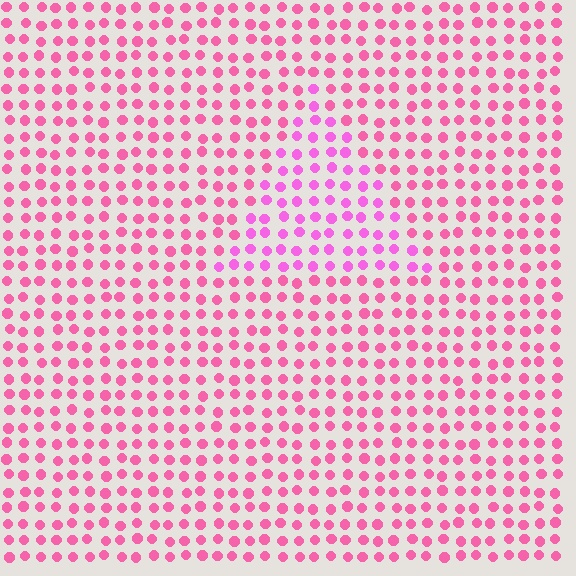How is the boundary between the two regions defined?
The boundary is defined purely by a slight shift in hue (about 23 degrees). Spacing, size, and orientation are identical on both sides.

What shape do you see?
I see a triangle.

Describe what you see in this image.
The image is filled with small pink elements in a uniform arrangement. A triangle-shaped region is visible where the elements are tinted to a slightly different hue, forming a subtle color boundary.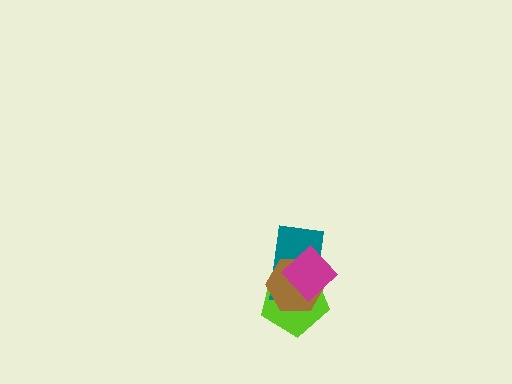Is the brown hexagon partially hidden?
Yes, it is partially covered by another shape.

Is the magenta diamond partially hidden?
No, no other shape covers it.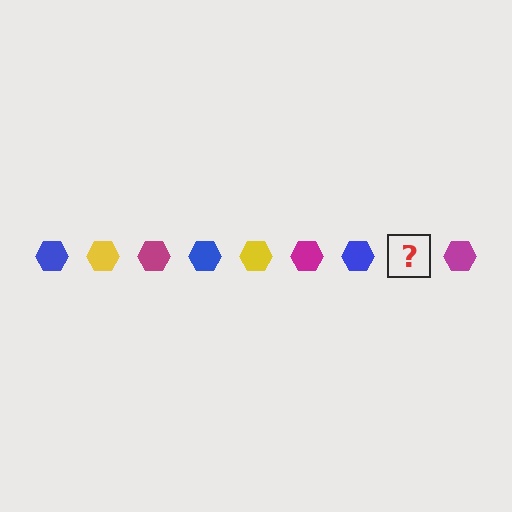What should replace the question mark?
The question mark should be replaced with a yellow hexagon.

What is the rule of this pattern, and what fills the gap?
The rule is that the pattern cycles through blue, yellow, magenta hexagons. The gap should be filled with a yellow hexagon.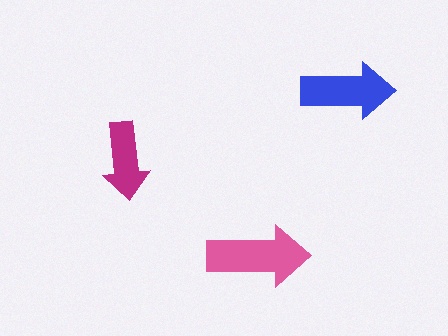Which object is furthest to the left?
The magenta arrow is leftmost.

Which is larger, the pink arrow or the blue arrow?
The pink one.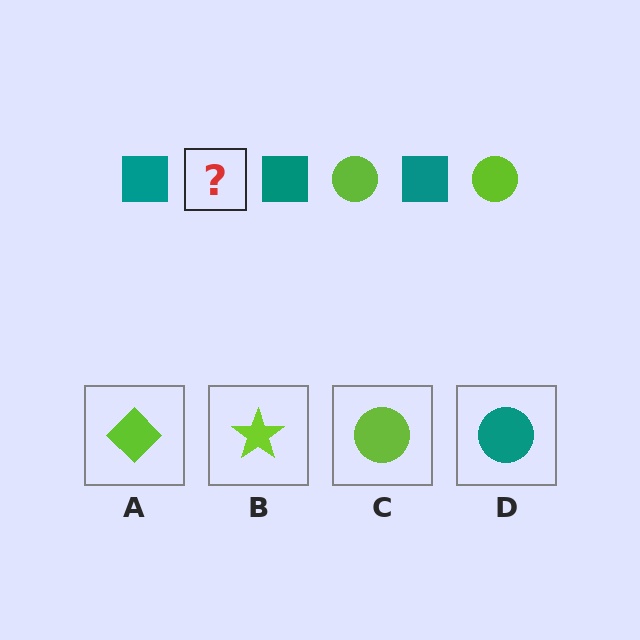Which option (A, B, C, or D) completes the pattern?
C.